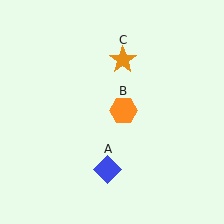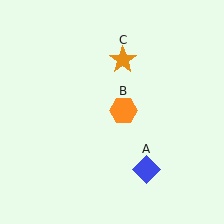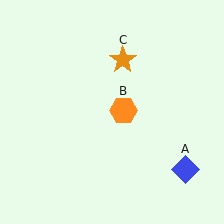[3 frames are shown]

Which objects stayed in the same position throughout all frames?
Orange hexagon (object B) and orange star (object C) remained stationary.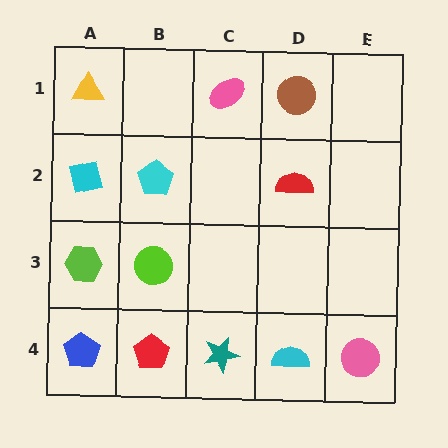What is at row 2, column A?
A cyan square.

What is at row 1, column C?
A pink ellipse.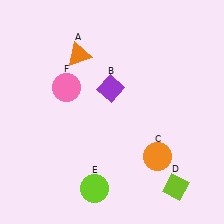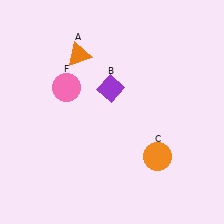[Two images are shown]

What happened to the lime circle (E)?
The lime circle (E) was removed in Image 2. It was in the bottom-left area of Image 1.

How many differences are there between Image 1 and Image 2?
There are 2 differences between the two images.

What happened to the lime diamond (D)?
The lime diamond (D) was removed in Image 2. It was in the bottom-right area of Image 1.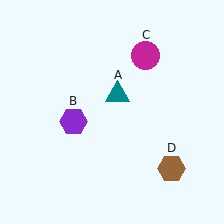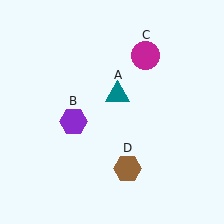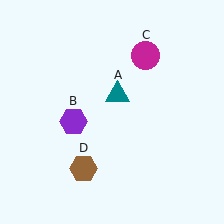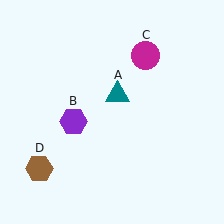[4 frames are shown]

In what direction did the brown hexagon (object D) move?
The brown hexagon (object D) moved left.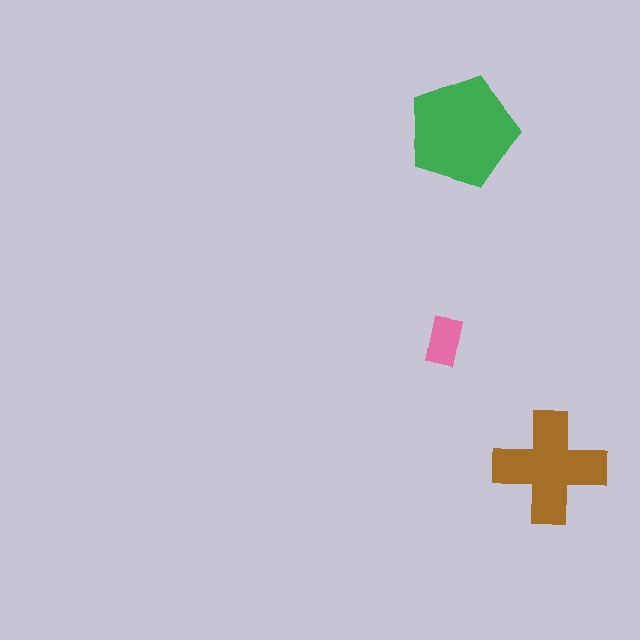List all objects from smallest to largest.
The pink rectangle, the brown cross, the green pentagon.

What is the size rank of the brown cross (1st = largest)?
2nd.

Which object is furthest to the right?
The brown cross is rightmost.